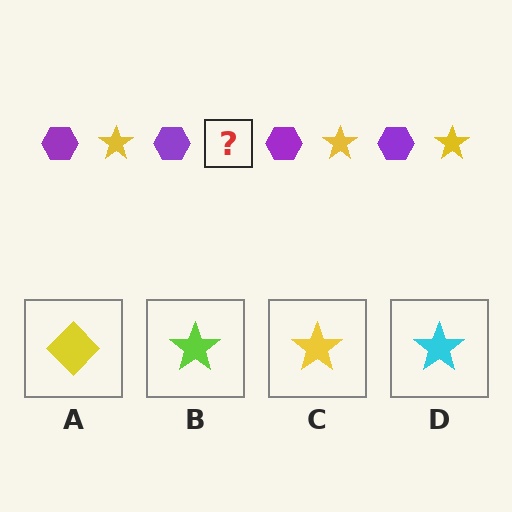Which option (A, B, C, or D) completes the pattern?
C.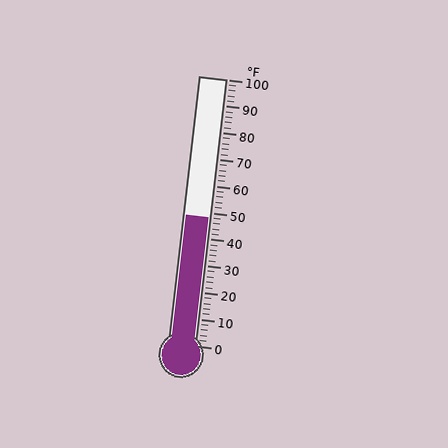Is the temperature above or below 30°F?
The temperature is above 30°F.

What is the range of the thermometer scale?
The thermometer scale ranges from 0°F to 100°F.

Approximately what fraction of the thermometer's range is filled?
The thermometer is filled to approximately 50% of its range.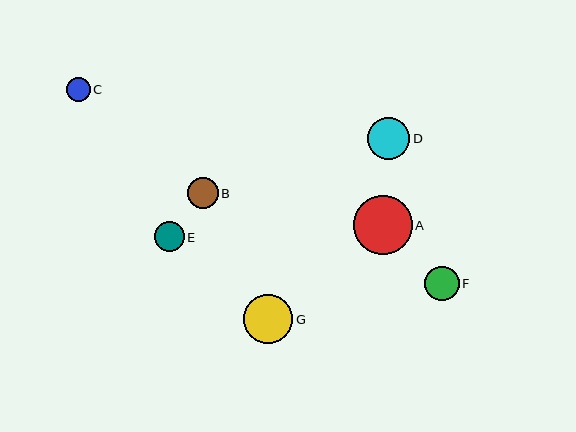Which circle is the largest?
Circle A is the largest with a size of approximately 59 pixels.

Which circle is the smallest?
Circle C is the smallest with a size of approximately 24 pixels.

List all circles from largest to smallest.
From largest to smallest: A, G, D, F, B, E, C.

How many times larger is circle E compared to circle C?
Circle E is approximately 1.2 times the size of circle C.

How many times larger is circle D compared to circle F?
Circle D is approximately 1.2 times the size of circle F.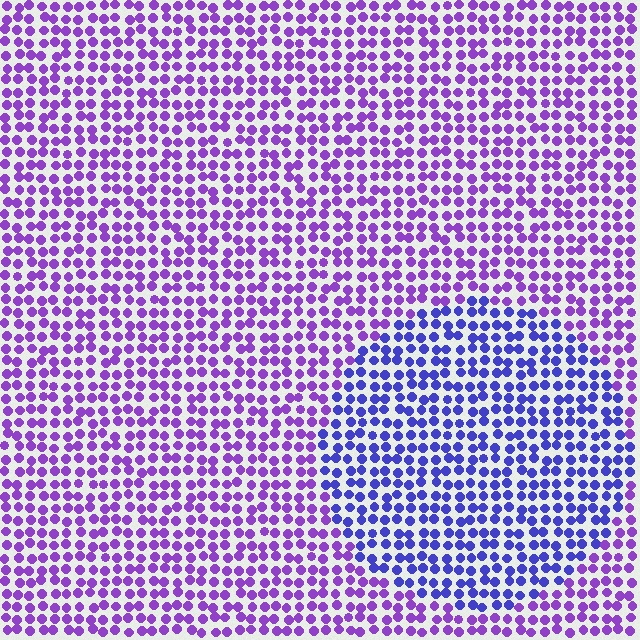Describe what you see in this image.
The image is filled with small purple elements in a uniform arrangement. A circle-shaped region is visible where the elements are tinted to a slightly different hue, forming a subtle color boundary.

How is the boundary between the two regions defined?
The boundary is defined purely by a slight shift in hue (about 35 degrees). Spacing, size, and orientation are identical on both sides.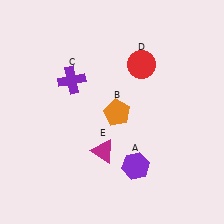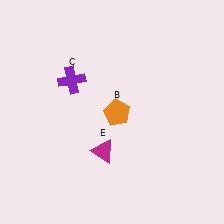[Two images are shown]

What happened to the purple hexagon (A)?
The purple hexagon (A) was removed in Image 2. It was in the bottom-right area of Image 1.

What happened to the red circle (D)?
The red circle (D) was removed in Image 2. It was in the top-right area of Image 1.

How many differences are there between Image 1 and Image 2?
There are 2 differences between the two images.